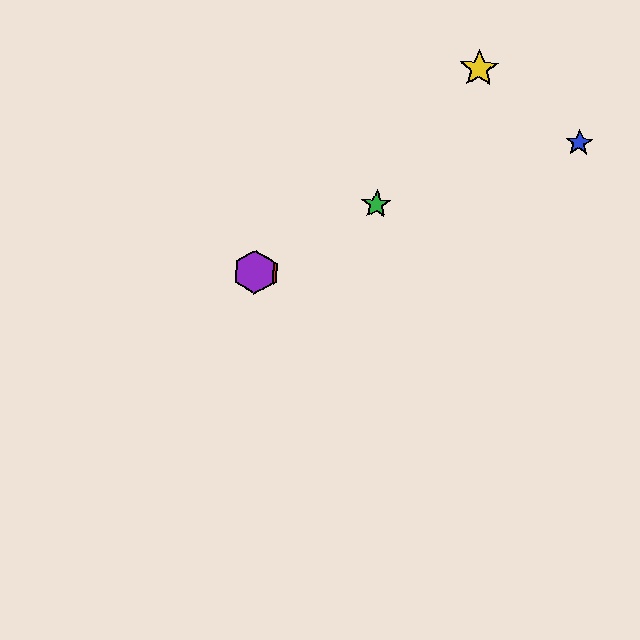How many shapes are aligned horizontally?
2 shapes (the red hexagon, the purple hexagon) are aligned horizontally.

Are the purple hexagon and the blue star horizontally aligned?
No, the purple hexagon is at y≈272 and the blue star is at y≈143.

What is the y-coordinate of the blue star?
The blue star is at y≈143.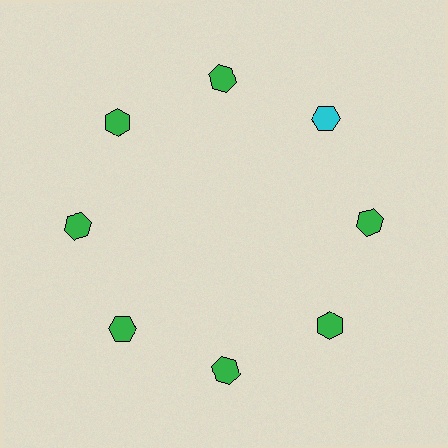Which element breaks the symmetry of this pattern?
The cyan hexagon at roughly the 2 o'clock position breaks the symmetry. All other shapes are green hexagons.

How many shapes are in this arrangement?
There are 8 shapes arranged in a ring pattern.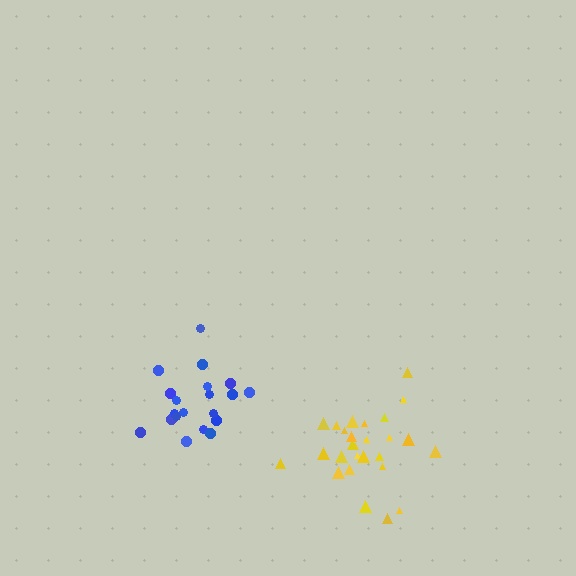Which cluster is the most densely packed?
Yellow.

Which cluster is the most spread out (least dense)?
Blue.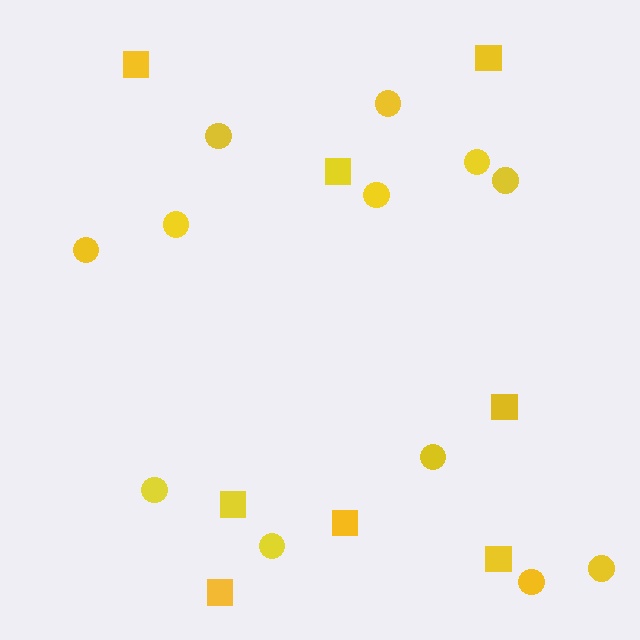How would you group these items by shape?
There are 2 groups: one group of squares (8) and one group of circles (12).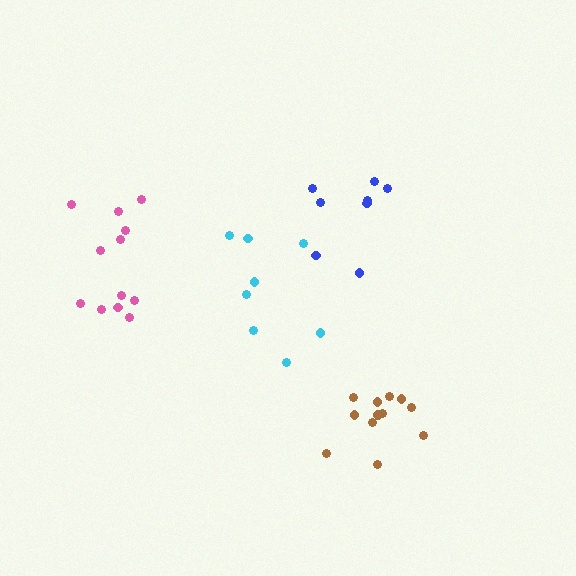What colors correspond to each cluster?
The clusters are colored: cyan, brown, blue, pink.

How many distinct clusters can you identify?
There are 4 distinct clusters.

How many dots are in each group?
Group 1: 8 dots, Group 2: 12 dots, Group 3: 8 dots, Group 4: 12 dots (40 total).